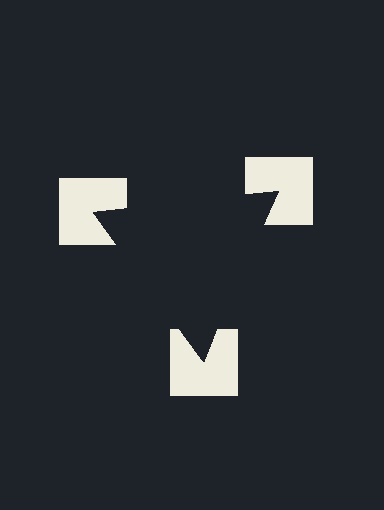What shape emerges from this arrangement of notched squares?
An illusory triangle — its edges are inferred from the aligned wedge cuts in the notched squares, not physically drawn.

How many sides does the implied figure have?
3 sides.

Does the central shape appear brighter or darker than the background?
It typically appears slightly darker than the background, even though no actual brightness change is drawn.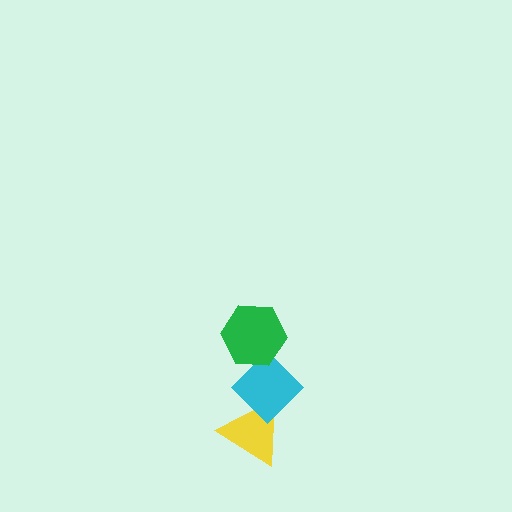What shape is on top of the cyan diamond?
The green hexagon is on top of the cyan diamond.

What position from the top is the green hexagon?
The green hexagon is 1st from the top.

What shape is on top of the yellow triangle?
The cyan diamond is on top of the yellow triangle.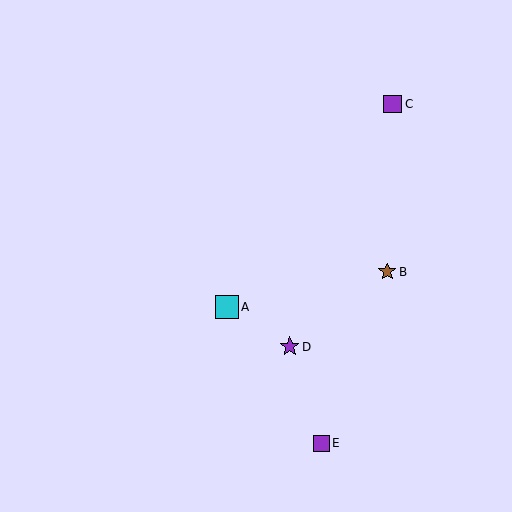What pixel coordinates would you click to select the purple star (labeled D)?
Click at (290, 347) to select the purple star D.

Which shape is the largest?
The cyan square (labeled A) is the largest.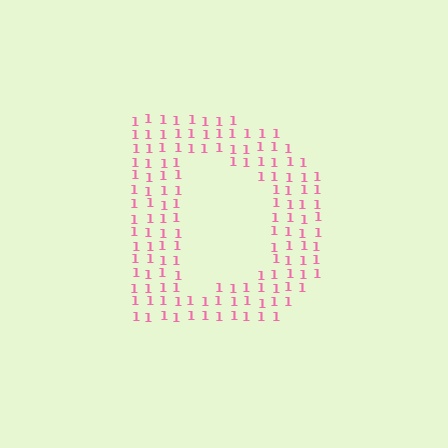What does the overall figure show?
The overall figure shows the letter D.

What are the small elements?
The small elements are digit 1's.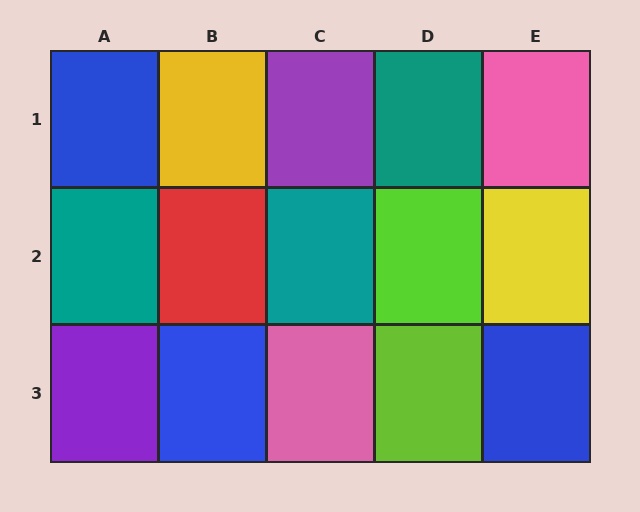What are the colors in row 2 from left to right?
Teal, red, teal, lime, yellow.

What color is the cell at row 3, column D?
Lime.